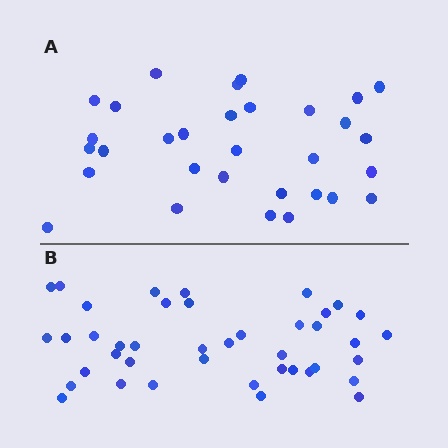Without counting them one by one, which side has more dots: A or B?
Region B (the bottom region) has more dots.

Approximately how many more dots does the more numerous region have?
Region B has roughly 10 or so more dots than region A.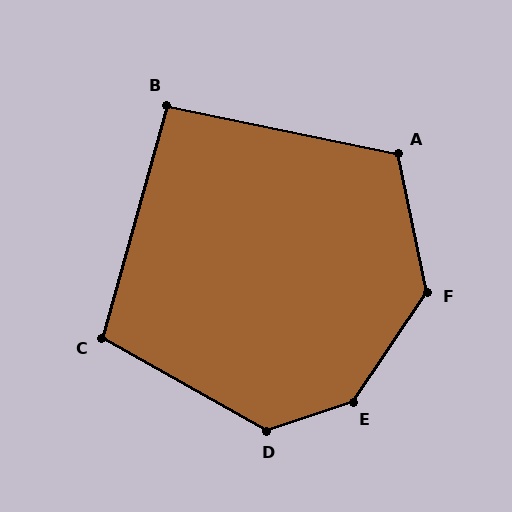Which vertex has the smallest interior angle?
B, at approximately 94 degrees.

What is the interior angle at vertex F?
Approximately 134 degrees (obtuse).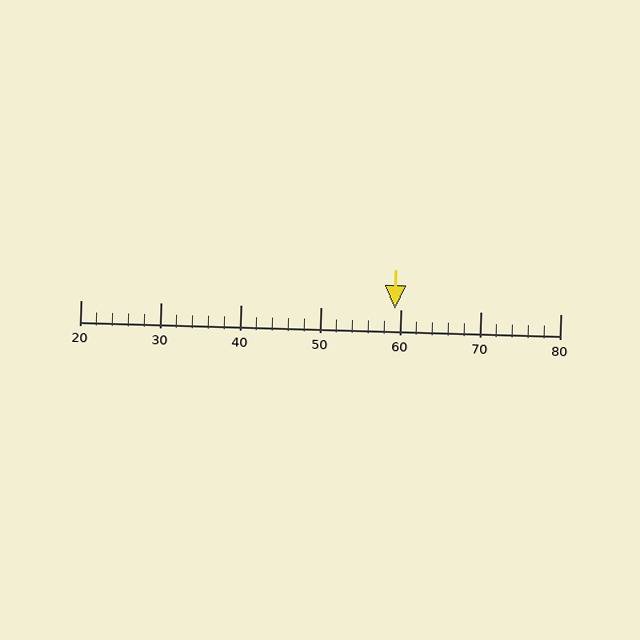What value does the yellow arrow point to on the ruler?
The yellow arrow points to approximately 59.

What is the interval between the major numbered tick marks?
The major tick marks are spaced 10 units apart.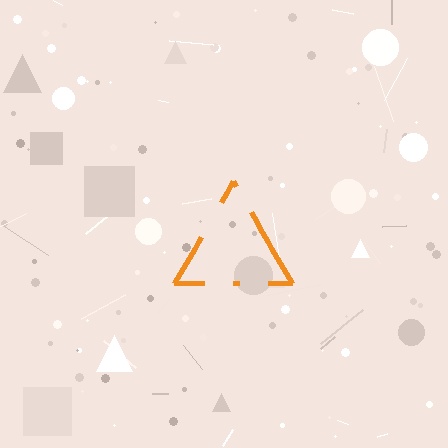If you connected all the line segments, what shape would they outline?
They would outline a triangle.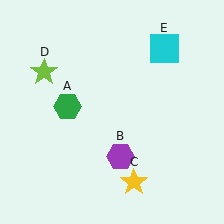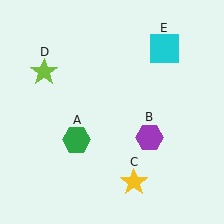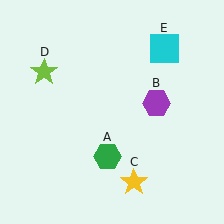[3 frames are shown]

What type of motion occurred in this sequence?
The green hexagon (object A), purple hexagon (object B) rotated counterclockwise around the center of the scene.